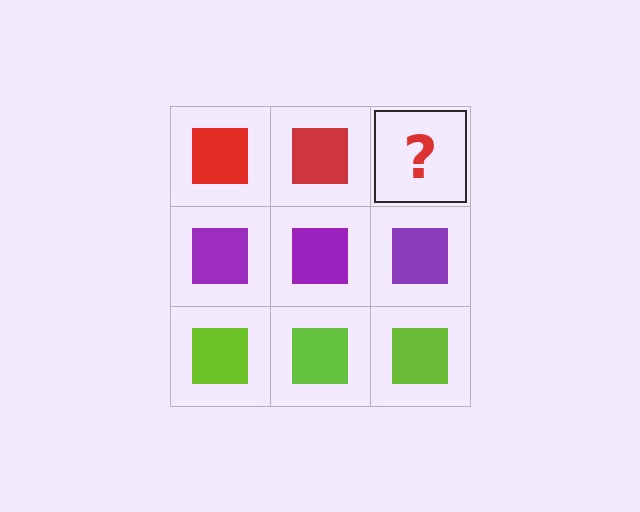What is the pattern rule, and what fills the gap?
The rule is that each row has a consistent color. The gap should be filled with a red square.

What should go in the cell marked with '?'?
The missing cell should contain a red square.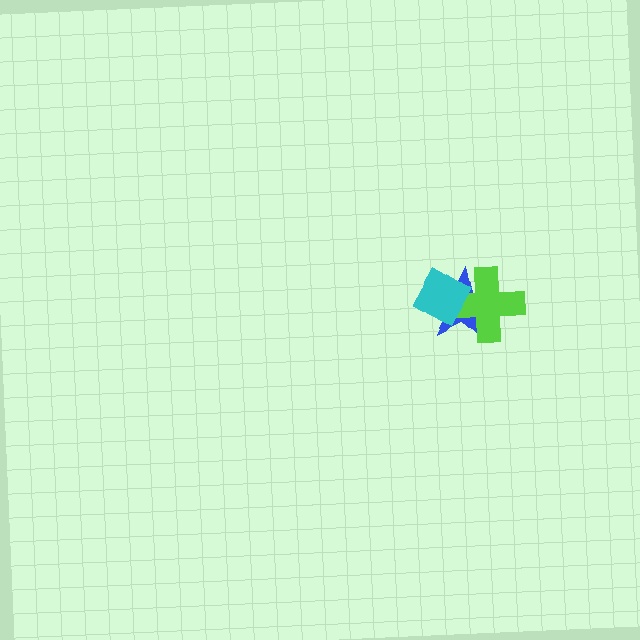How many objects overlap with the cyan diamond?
2 objects overlap with the cyan diamond.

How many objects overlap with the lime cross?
2 objects overlap with the lime cross.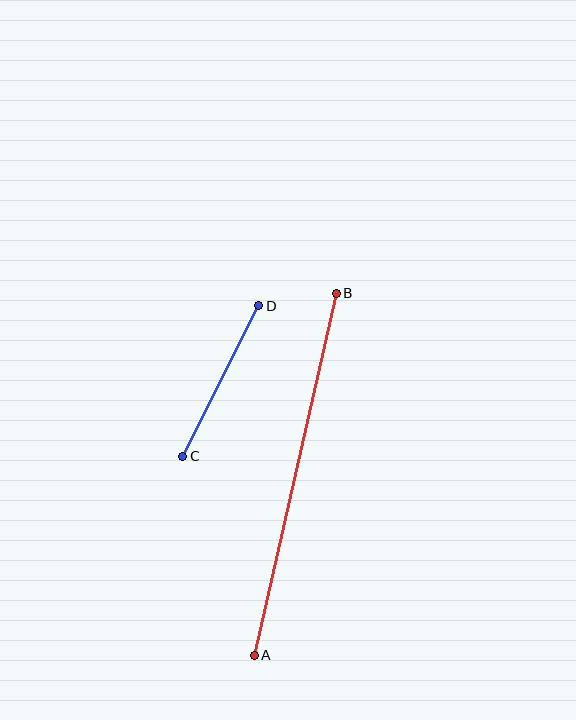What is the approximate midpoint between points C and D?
The midpoint is at approximately (221, 381) pixels.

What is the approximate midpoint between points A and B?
The midpoint is at approximately (295, 474) pixels.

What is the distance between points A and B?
The distance is approximately 371 pixels.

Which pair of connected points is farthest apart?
Points A and B are farthest apart.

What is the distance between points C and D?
The distance is approximately 168 pixels.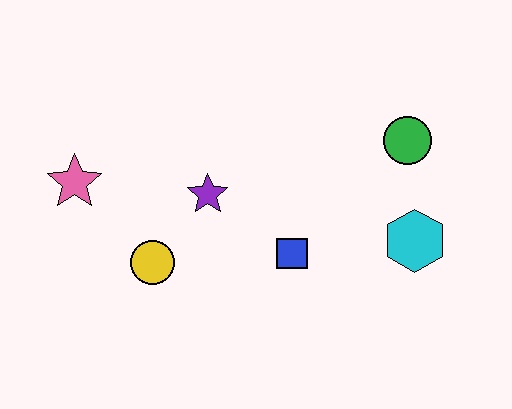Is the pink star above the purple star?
Yes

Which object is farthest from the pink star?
The cyan hexagon is farthest from the pink star.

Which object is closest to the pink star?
The yellow circle is closest to the pink star.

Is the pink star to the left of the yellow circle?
Yes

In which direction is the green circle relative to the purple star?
The green circle is to the right of the purple star.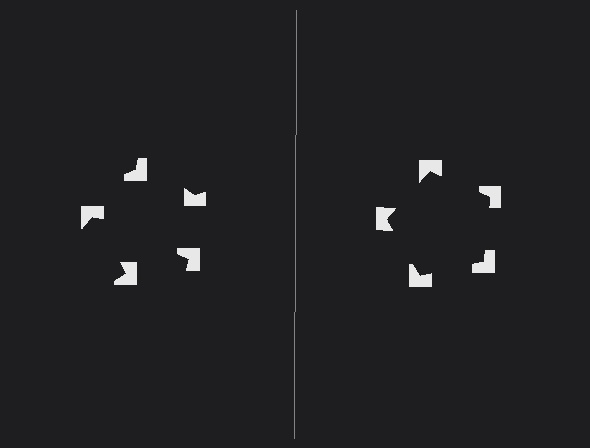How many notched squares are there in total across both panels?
10 — 5 on each side.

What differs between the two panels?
The notched squares are positioned identically on both sides; only the wedge orientations differ. On the right they align to a pentagon; on the left they are misaligned.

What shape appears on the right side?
An illusory pentagon.